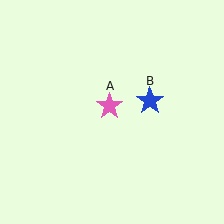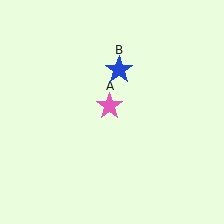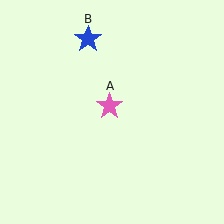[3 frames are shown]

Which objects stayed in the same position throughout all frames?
Pink star (object A) remained stationary.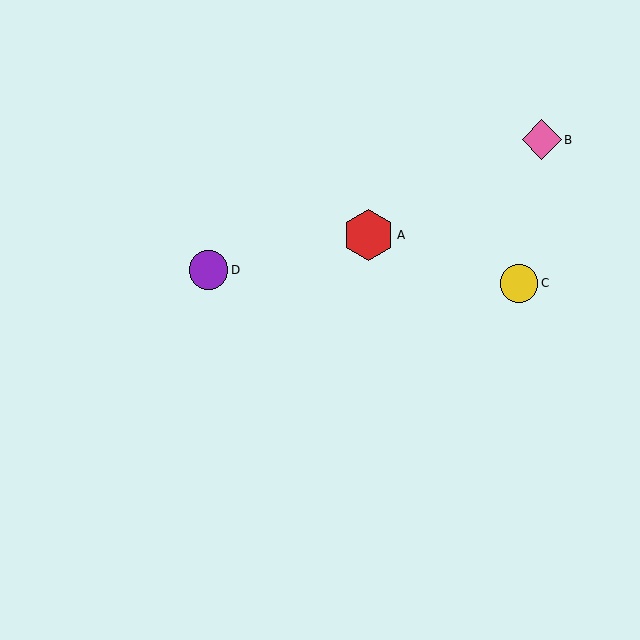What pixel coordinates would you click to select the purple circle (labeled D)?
Click at (209, 270) to select the purple circle D.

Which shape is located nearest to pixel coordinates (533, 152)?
The pink diamond (labeled B) at (542, 140) is nearest to that location.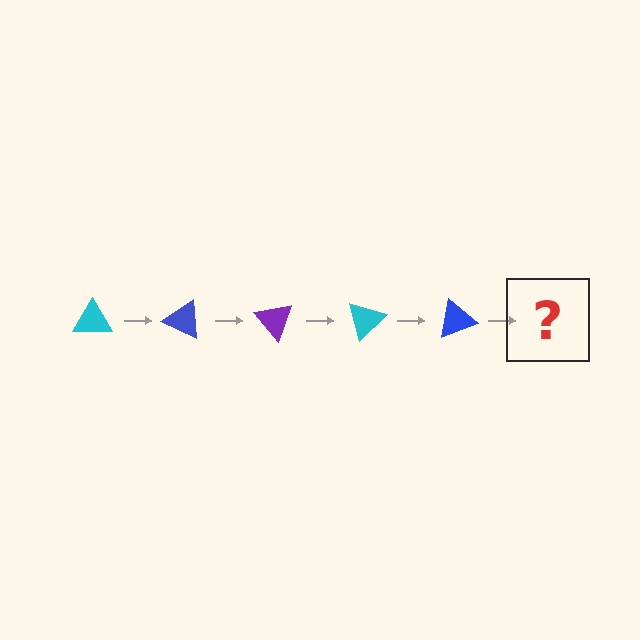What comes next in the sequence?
The next element should be a purple triangle, rotated 125 degrees from the start.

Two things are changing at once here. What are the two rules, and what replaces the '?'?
The two rules are that it rotates 25 degrees each step and the color cycles through cyan, blue, and purple. The '?' should be a purple triangle, rotated 125 degrees from the start.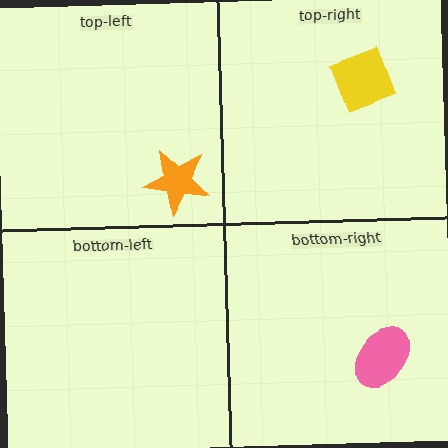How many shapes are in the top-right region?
1.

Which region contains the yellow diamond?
The top-right region.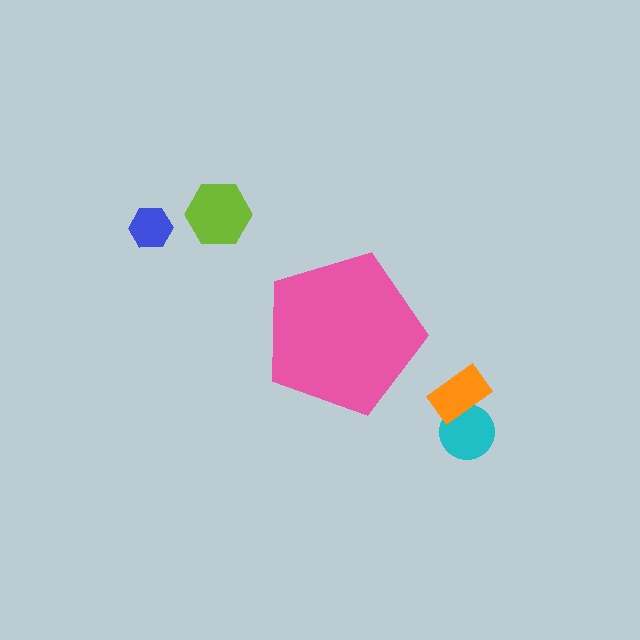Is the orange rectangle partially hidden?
No, the orange rectangle is fully visible.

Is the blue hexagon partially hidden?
No, the blue hexagon is fully visible.